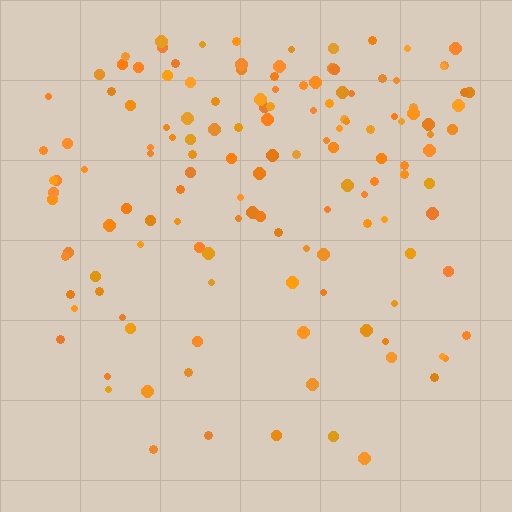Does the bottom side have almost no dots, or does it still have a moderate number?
Still a moderate number, just noticeably fewer than the top.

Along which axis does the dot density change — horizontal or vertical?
Vertical.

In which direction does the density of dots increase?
From bottom to top, with the top side densest.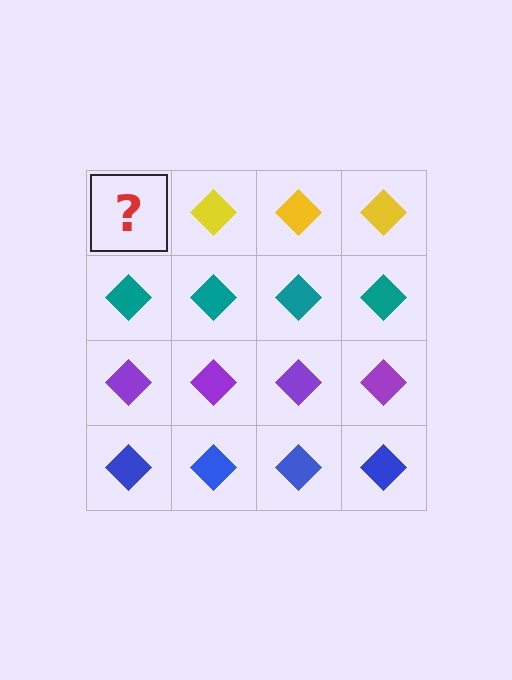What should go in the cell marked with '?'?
The missing cell should contain a yellow diamond.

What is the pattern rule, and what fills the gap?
The rule is that each row has a consistent color. The gap should be filled with a yellow diamond.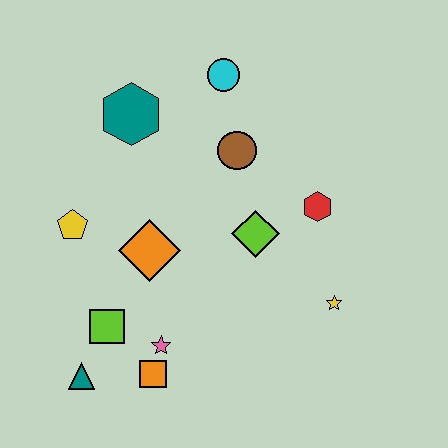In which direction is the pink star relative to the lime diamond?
The pink star is below the lime diamond.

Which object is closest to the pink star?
The orange square is closest to the pink star.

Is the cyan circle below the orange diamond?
No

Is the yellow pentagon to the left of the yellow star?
Yes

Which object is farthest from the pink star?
The cyan circle is farthest from the pink star.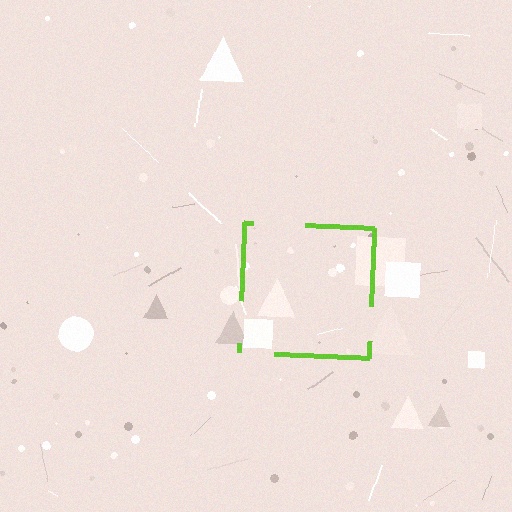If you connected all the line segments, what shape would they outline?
They would outline a square.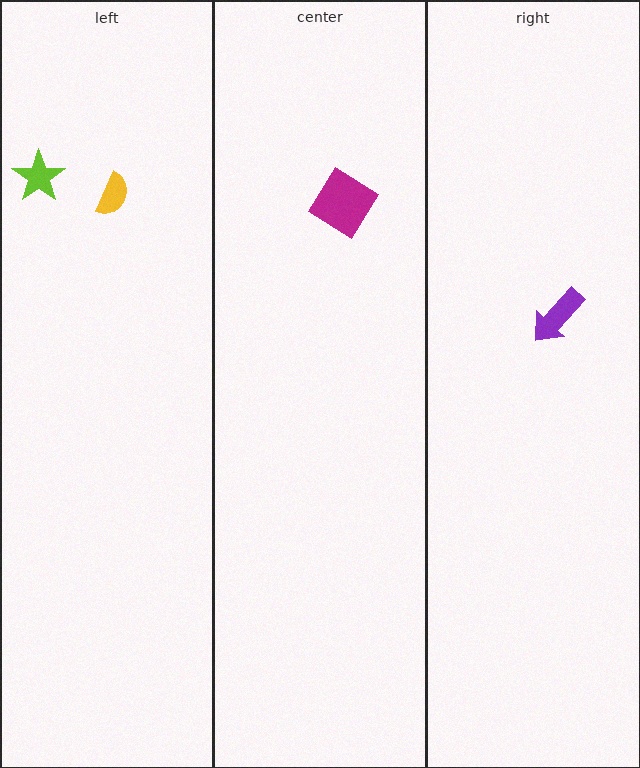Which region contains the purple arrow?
The right region.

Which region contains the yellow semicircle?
The left region.